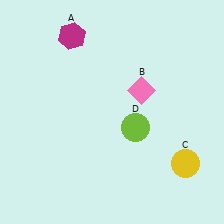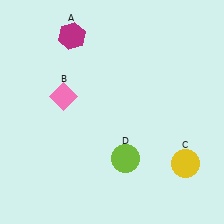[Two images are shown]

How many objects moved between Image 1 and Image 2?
2 objects moved between the two images.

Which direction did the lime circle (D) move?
The lime circle (D) moved down.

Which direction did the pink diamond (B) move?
The pink diamond (B) moved left.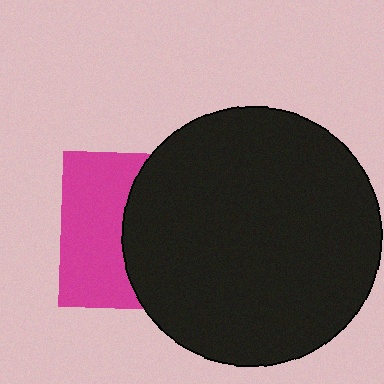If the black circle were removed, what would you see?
You would see the complete magenta square.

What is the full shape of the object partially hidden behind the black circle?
The partially hidden object is a magenta square.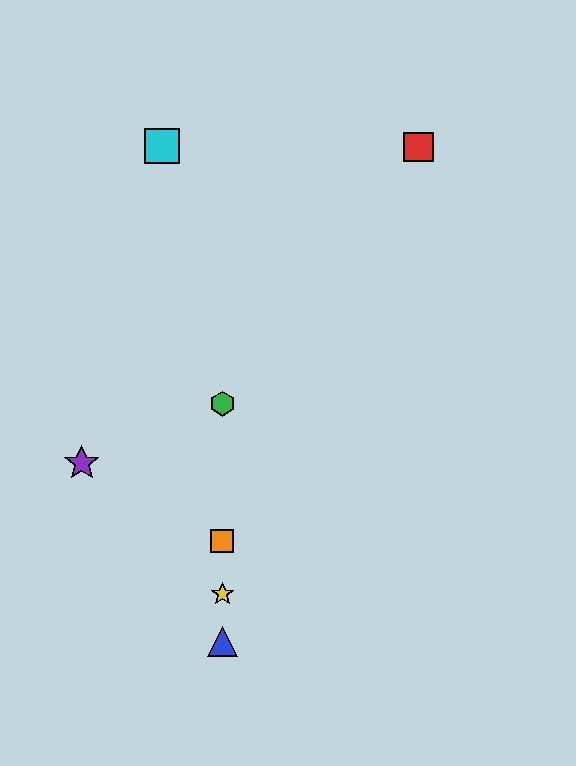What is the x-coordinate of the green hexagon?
The green hexagon is at x≈222.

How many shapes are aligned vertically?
4 shapes (the blue triangle, the green hexagon, the yellow star, the orange square) are aligned vertically.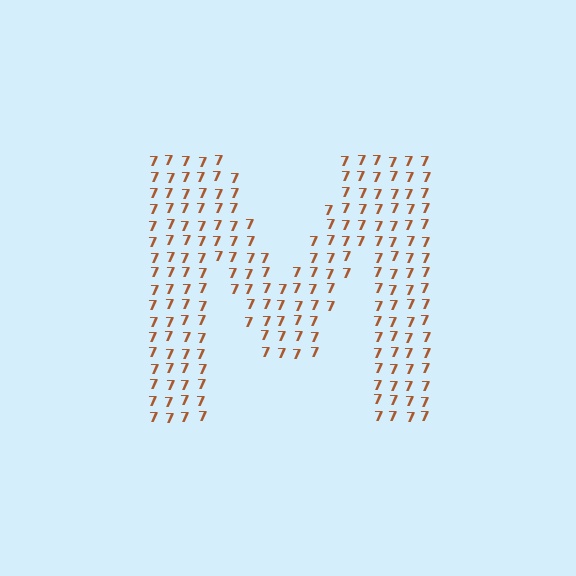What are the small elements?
The small elements are digit 7's.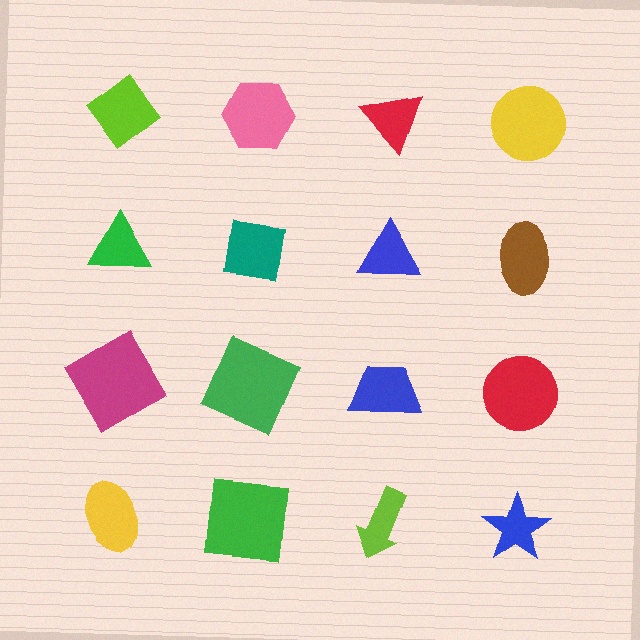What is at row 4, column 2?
A green square.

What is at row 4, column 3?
A lime arrow.